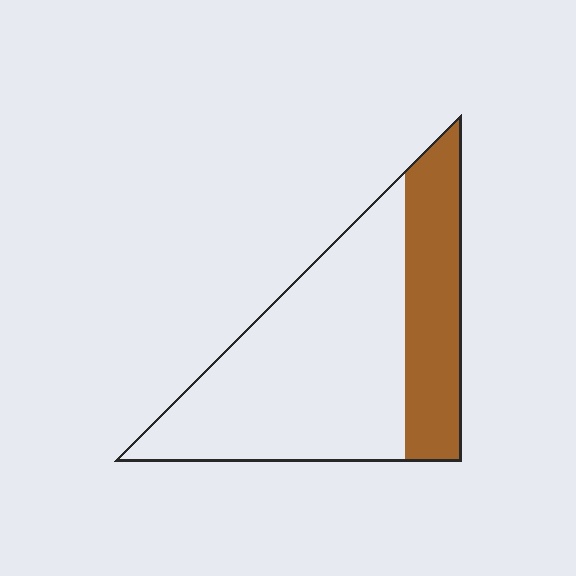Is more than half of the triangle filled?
No.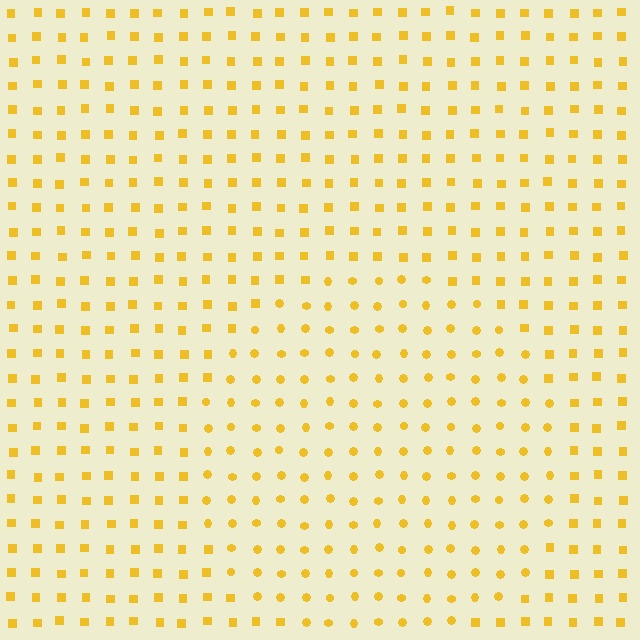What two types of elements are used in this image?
The image uses circles inside the circle region and squares outside it.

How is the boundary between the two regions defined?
The boundary is defined by a change in element shape: circles inside vs. squares outside. All elements share the same color and spacing.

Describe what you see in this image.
The image is filled with small yellow elements arranged in a uniform grid. A circle-shaped region contains circles, while the surrounding area contains squares. The boundary is defined purely by the change in element shape.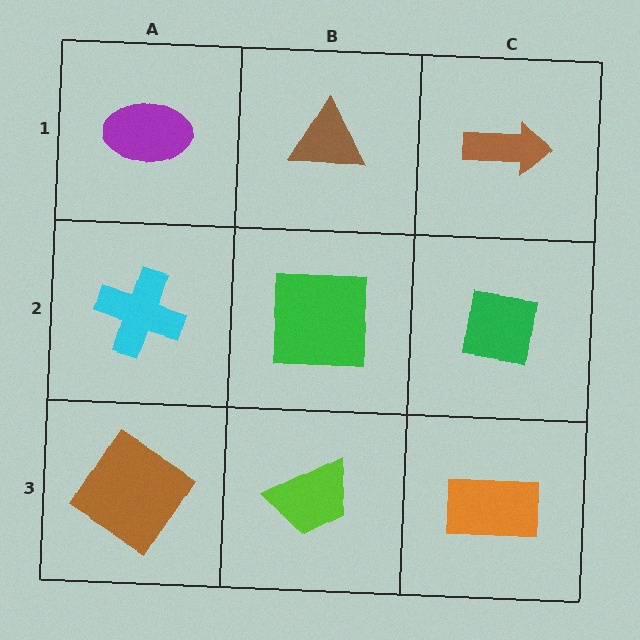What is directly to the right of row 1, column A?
A brown triangle.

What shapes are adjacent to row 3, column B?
A green square (row 2, column B), a brown diamond (row 3, column A), an orange rectangle (row 3, column C).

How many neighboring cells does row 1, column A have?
2.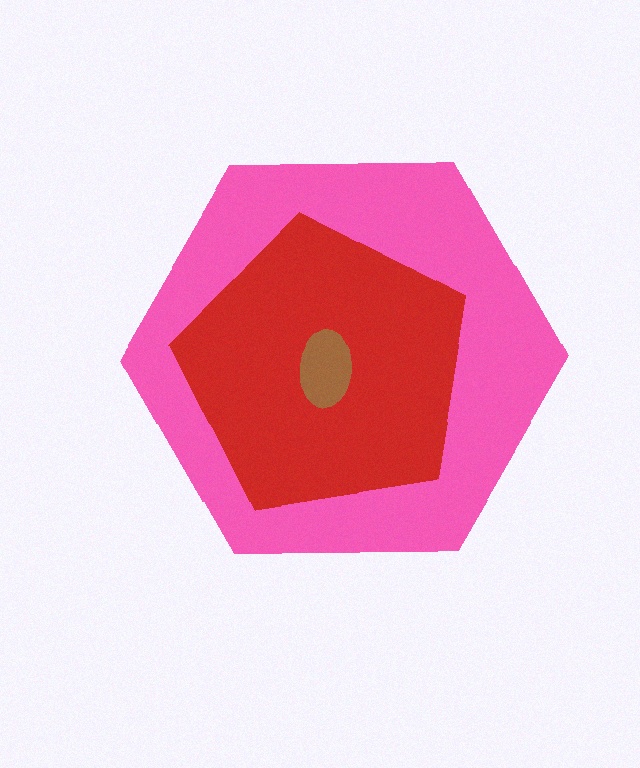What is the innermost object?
The brown ellipse.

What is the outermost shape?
The pink hexagon.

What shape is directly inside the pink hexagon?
The red pentagon.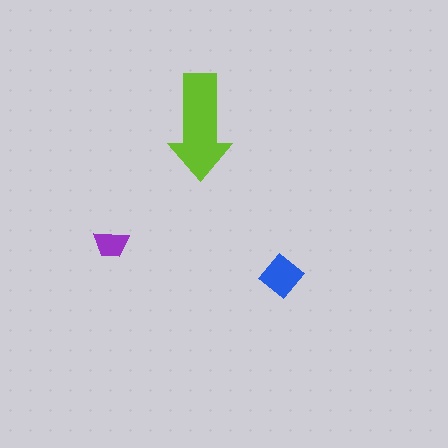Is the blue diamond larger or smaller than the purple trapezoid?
Larger.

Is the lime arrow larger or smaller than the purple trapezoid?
Larger.